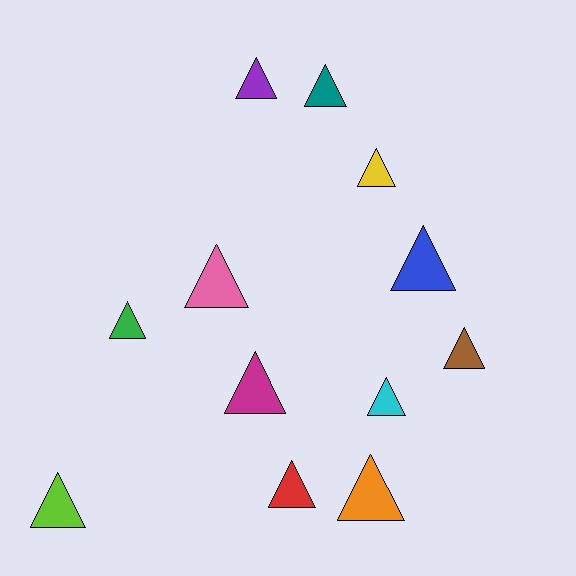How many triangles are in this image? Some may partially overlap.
There are 12 triangles.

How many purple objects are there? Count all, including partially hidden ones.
There is 1 purple object.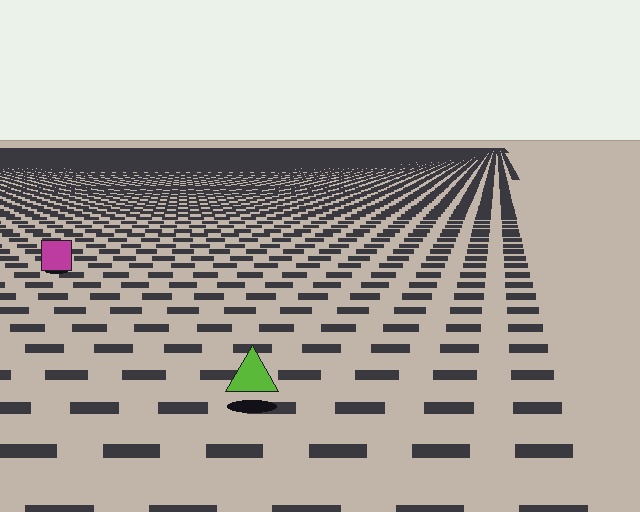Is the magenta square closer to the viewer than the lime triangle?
No. The lime triangle is closer — you can tell from the texture gradient: the ground texture is coarser near it.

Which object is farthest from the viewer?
The magenta square is farthest from the viewer. It appears smaller and the ground texture around it is denser.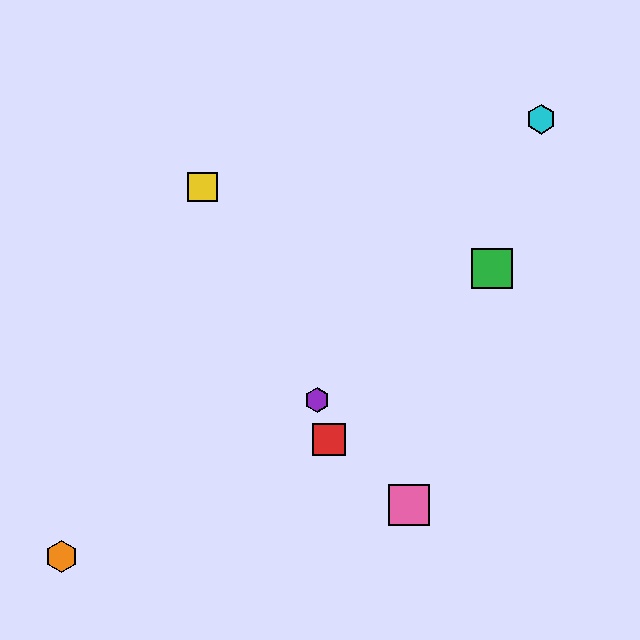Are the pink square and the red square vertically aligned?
No, the pink square is at x≈409 and the red square is at x≈329.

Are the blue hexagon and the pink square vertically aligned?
Yes, both are at x≈409.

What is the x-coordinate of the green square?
The green square is at x≈492.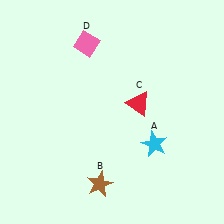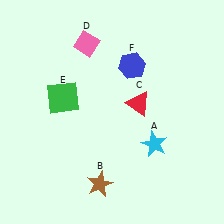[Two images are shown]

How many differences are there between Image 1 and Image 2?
There are 2 differences between the two images.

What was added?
A green square (E), a blue hexagon (F) were added in Image 2.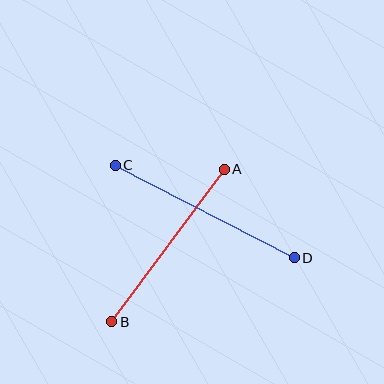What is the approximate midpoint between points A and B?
The midpoint is at approximately (168, 246) pixels.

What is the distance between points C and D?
The distance is approximately 202 pixels.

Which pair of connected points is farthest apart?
Points C and D are farthest apart.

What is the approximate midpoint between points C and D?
The midpoint is at approximately (205, 211) pixels.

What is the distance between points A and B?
The distance is approximately 190 pixels.